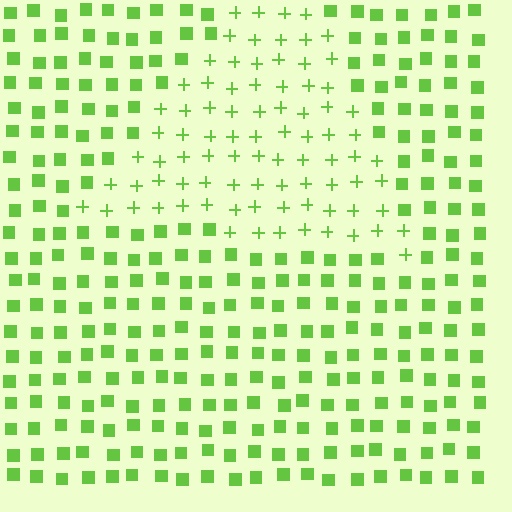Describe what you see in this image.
The image is filled with small lime elements arranged in a uniform grid. A triangle-shaped region contains plus signs, while the surrounding area contains squares. The boundary is defined purely by the change in element shape.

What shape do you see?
I see a triangle.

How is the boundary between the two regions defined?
The boundary is defined by a change in element shape: plus signs inside vs. squares outside. All elements share the same color and spacing.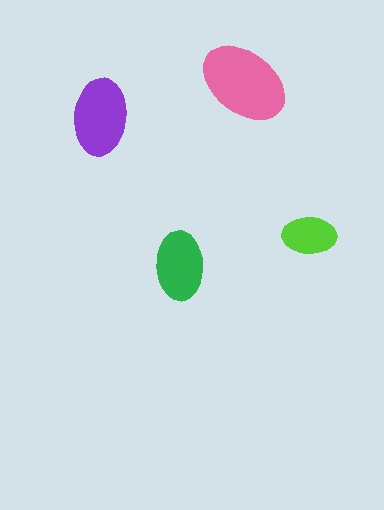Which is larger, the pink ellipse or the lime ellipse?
The pink one.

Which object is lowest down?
The green ellipse is bottommost.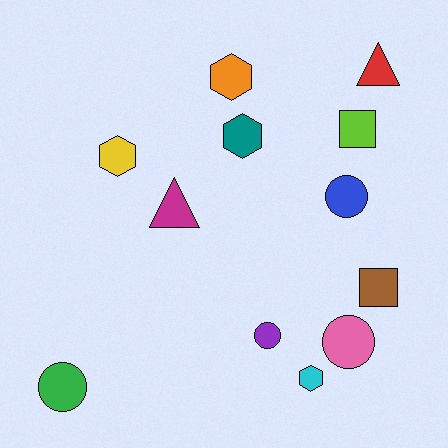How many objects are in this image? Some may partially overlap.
There are 12 objects.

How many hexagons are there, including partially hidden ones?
There are 4 hexagons.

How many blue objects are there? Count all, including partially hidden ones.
There is 1 blue object.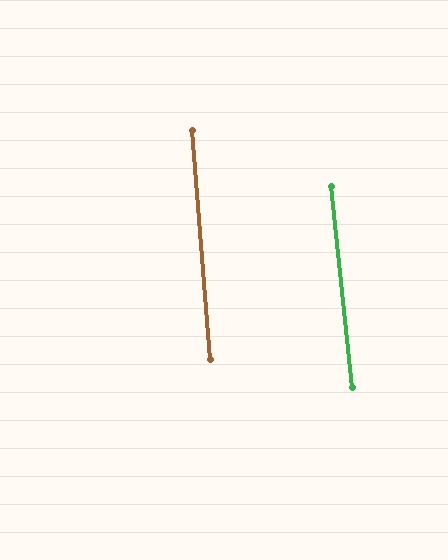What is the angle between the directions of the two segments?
Approximately 1 degree.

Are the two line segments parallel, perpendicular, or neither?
Parallel — their directions differ by only 1.4°.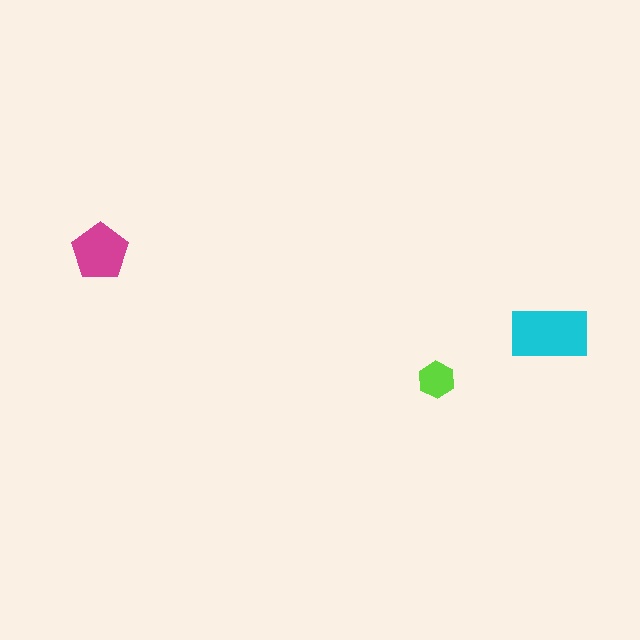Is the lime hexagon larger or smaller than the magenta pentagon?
Smaller.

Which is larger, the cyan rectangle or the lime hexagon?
The cyan rectangle.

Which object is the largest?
The cyan rectangle.